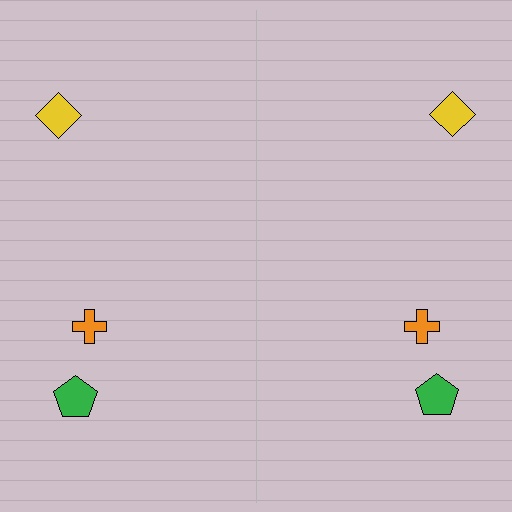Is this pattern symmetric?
Yes, this pattern has bilateral (reflection) symmetry.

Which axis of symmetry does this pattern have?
The pattern has a vertical axis of symmetry running through the center of the image.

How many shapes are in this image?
There are 6 shapes in this image.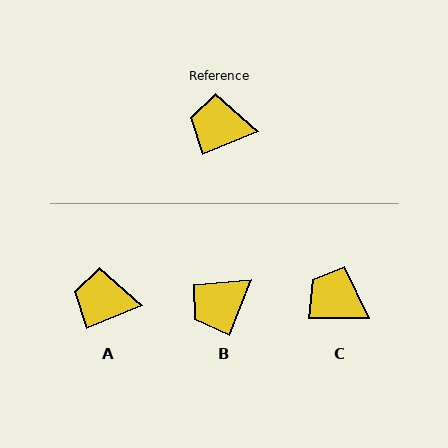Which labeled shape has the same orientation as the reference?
A.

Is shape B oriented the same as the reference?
No, it is off by about 47 degrees.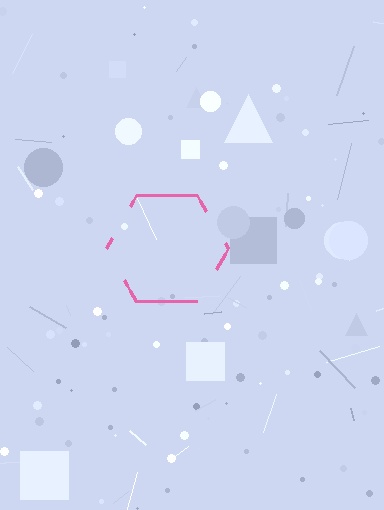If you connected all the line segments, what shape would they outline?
They would outline a hexagon.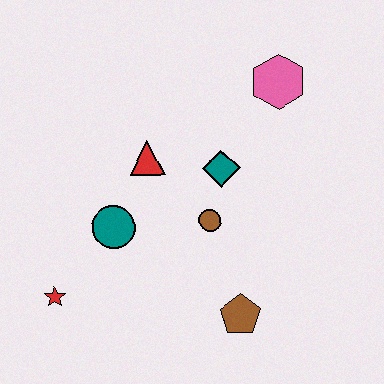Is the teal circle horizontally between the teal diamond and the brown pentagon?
No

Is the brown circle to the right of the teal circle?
Yes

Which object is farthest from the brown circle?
The red star is farthest from the brown circle.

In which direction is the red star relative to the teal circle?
The red star is below the teal circle.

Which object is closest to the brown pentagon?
The brown circle is closest to the brown pentagon.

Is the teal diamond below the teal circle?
No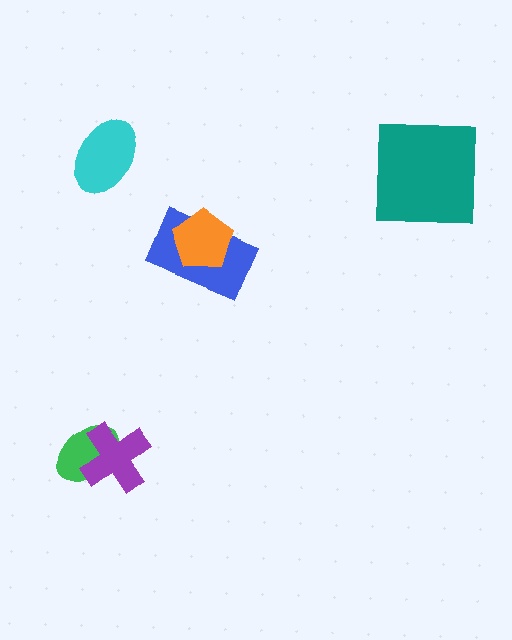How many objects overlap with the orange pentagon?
1 object overlaps with the orange pentagon.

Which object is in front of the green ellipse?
The purple cross is in front of the green ellipse.